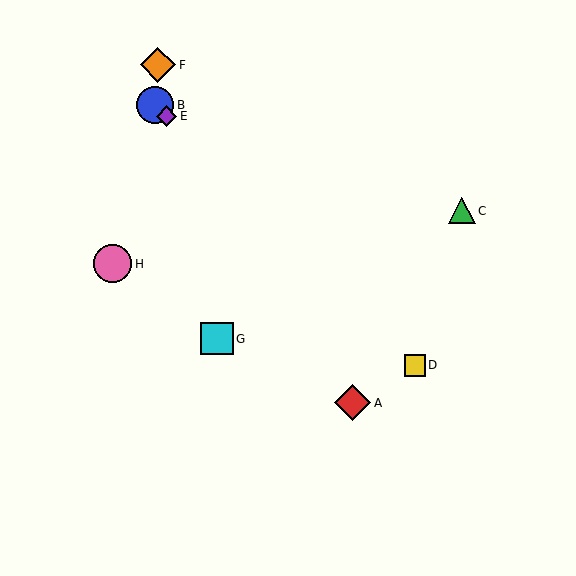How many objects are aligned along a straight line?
3 objects (B, D, E) are aligned along a straight line.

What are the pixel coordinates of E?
Object E is at (166, 116).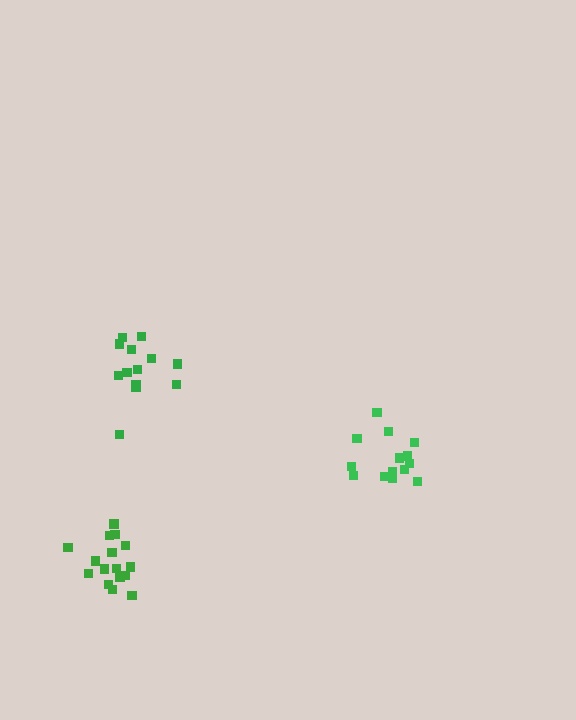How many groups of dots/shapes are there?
There are 3 groups.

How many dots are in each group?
Group 1: 14 dots, Group 2: 16 dots, Group 3: 13 dots (43 total).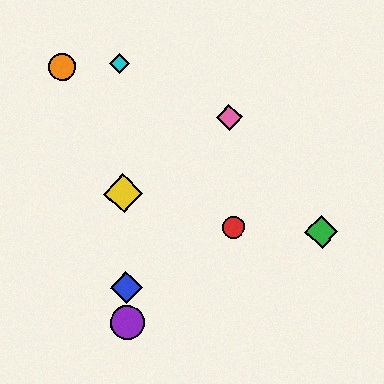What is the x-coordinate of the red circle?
The red circle is at x≈234.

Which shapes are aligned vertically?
The blue diamond, the yellow diamond, the purple circle, the cyan diamond are aligned vertically.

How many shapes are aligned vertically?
4 shapes (the blue diamond, the yellow diamond, the purple circle, the cyan diamond) are aligned vertically.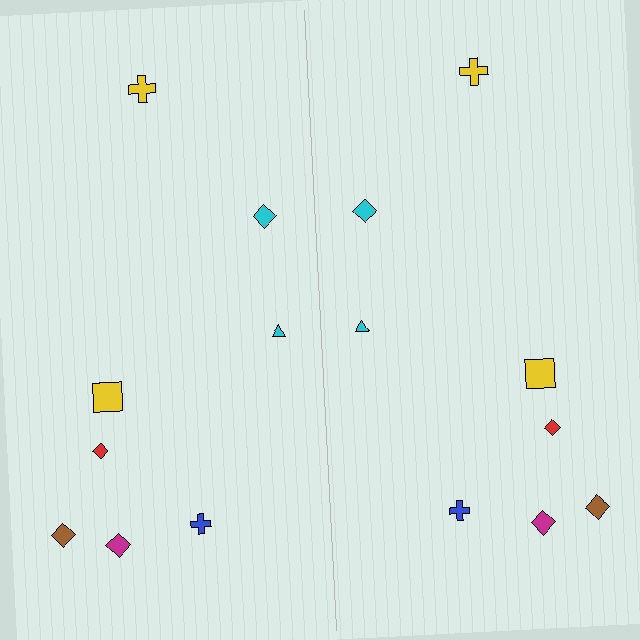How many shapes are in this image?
There are 16 shapes in this image.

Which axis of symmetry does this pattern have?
The pattern has a vertical axis of symmetry running through the center of the image.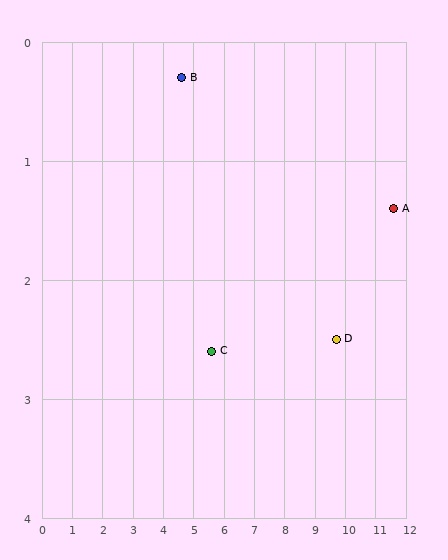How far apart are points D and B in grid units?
Points D and B are about 5.6 grid units apart.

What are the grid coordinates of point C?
Point C is at approximately (5.6, 2.6).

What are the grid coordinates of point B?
Point B is at approximately (4.6, 0.3).